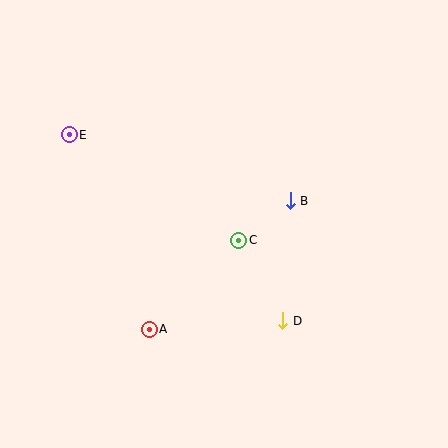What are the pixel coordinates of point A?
Point A is at (149, 329).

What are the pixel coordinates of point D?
Point D is at (283, 321).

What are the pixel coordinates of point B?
Point B is at (290, 201).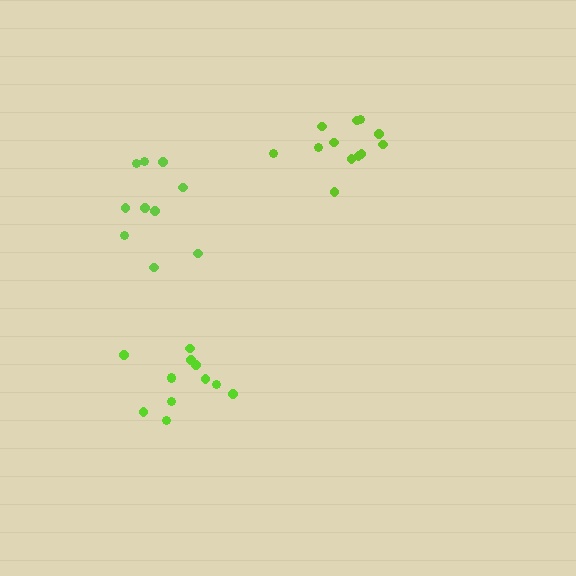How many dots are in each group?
Group 1: 10 dots, Group 2: 12 dots, Group 3: 12 dots (34 total).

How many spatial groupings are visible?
There are 3 spatial groupings.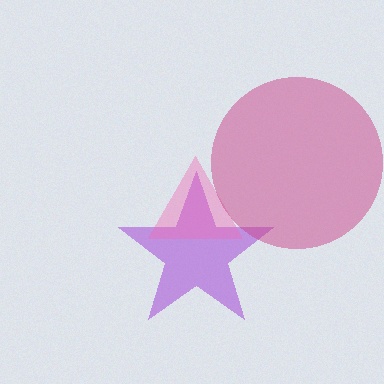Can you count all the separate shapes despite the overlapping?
Yes, there are 3 separate shapes.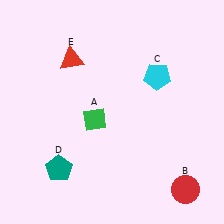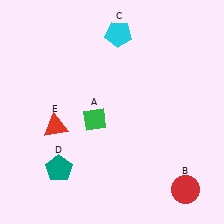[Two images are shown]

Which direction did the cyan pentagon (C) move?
The cyan pentagon (C) moved up.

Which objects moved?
The objects that moved are: the cyan pentagon (C), the red triangle (E).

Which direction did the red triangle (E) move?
The red triangle (E) moved down.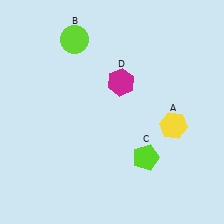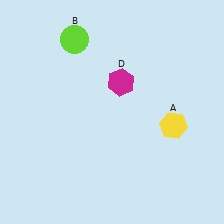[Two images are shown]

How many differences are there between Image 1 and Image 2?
There is 1 difference between the two images.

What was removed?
The lime pentagon (C) was removed in Image 2.